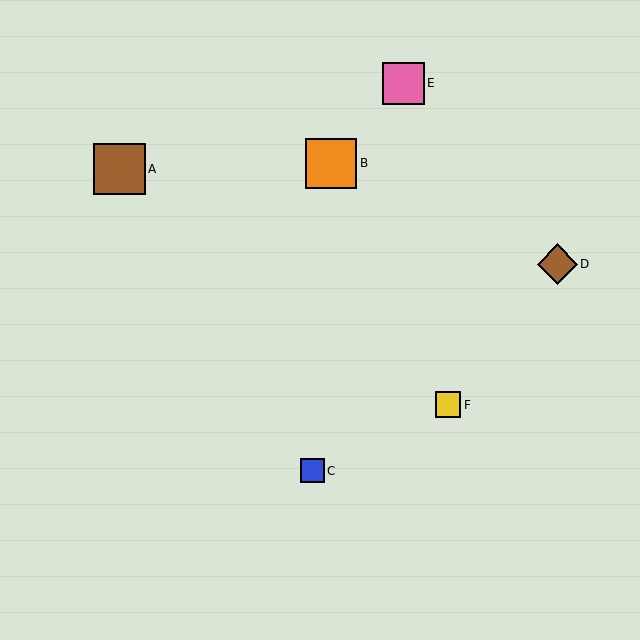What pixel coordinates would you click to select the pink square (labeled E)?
Click at (404, 83) to select the pink square E.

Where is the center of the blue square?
The center of the blue square is at (312, 471).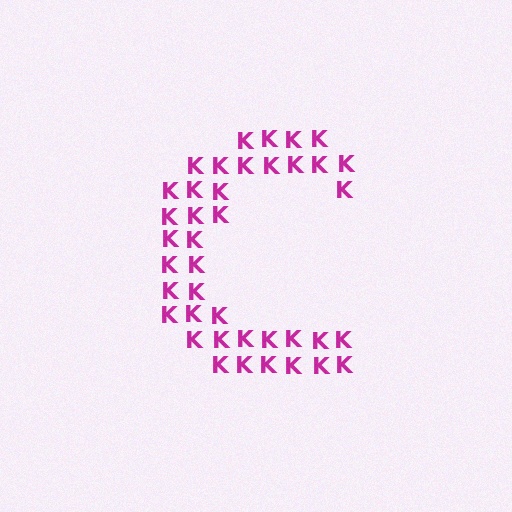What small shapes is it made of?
It is made of small letter K's.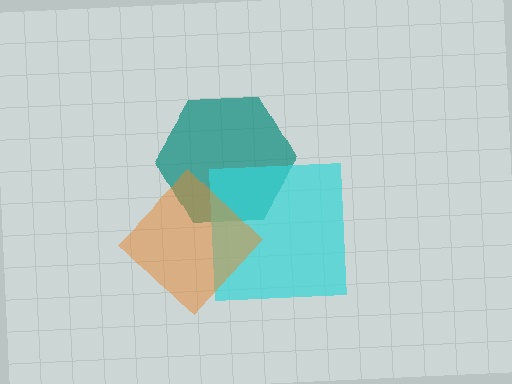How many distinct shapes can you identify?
There are 3 distinct shapes: a teal hexagon, a cyan square, an orange diamond.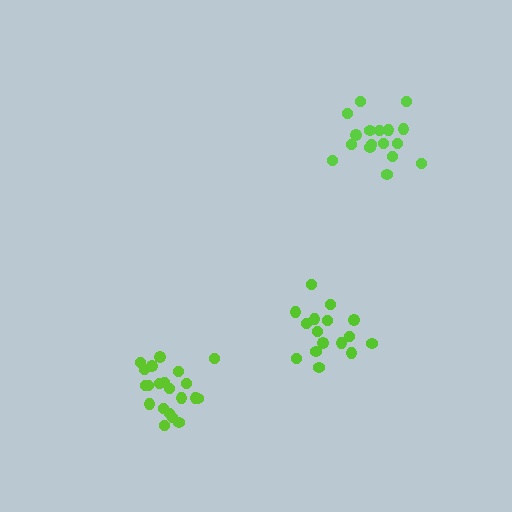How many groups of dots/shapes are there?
There are 3 groups.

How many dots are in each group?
Group 1: 16 dots, Group 2: 21 dots, Group 3: 17 dots (54 total).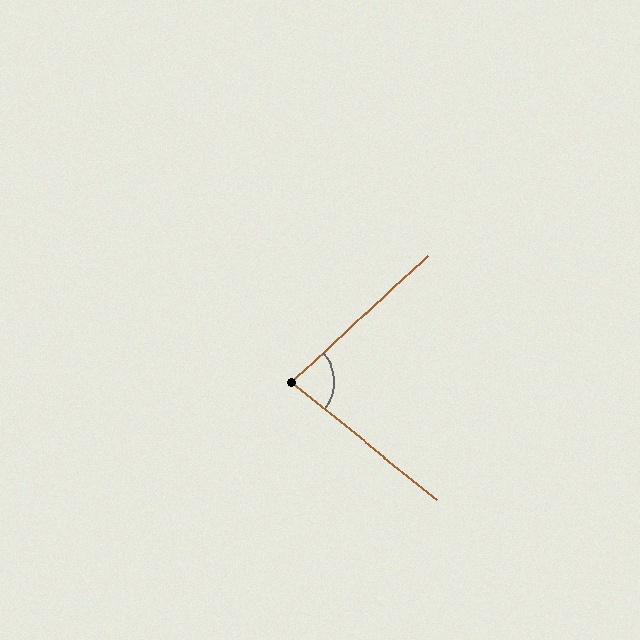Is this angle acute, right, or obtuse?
It is acute.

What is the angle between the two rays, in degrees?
Approximately 82 degrees.